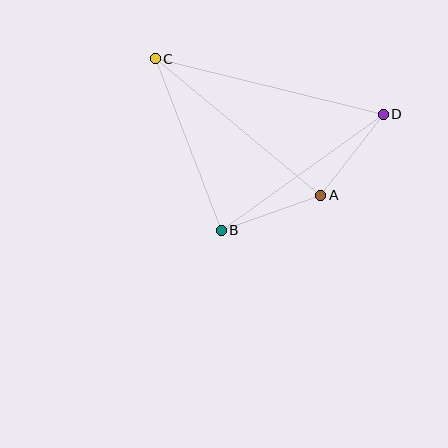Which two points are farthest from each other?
Points C and D are farthest from each other.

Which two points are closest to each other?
Points A and D are closest to each other.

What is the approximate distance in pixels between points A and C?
The distance between A and C is approximately 215 pixels.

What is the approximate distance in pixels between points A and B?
The distance between A and B is approximately 105 pixels.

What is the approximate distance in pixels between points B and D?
The distance between B and D is approximately 199 pixels.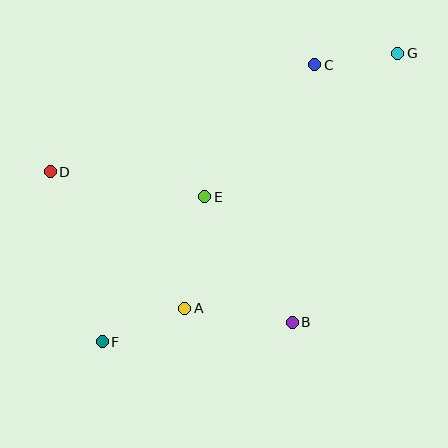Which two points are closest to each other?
Points C and G are closest to each other.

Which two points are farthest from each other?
Points F and G are farthest from each other.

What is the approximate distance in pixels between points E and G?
The distance between E and G is approximately 241 pixels.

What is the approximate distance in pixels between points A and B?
The distance between A and B is approximately 108 pixels.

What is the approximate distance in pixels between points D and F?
The distance between D and F is approximately 178 pixels.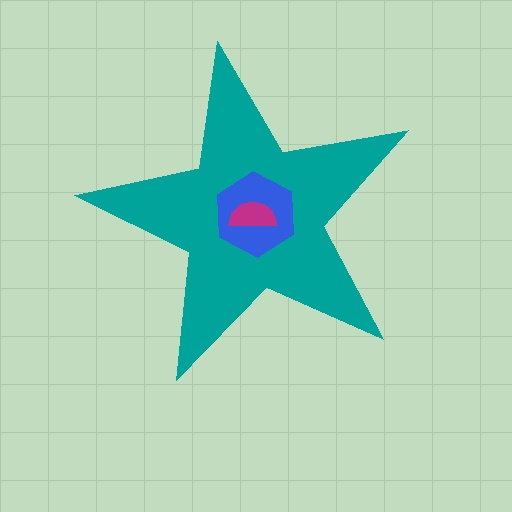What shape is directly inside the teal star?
The blue hexagon.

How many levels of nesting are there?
3.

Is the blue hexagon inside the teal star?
Yes.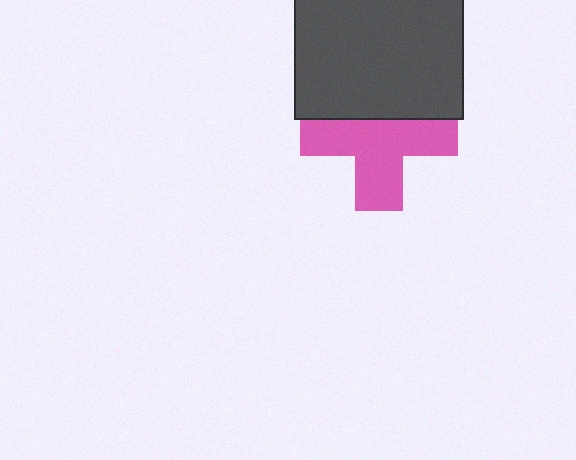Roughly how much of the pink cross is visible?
Most of it is visible (roughly 65%).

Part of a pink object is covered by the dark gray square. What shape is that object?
It is a cross.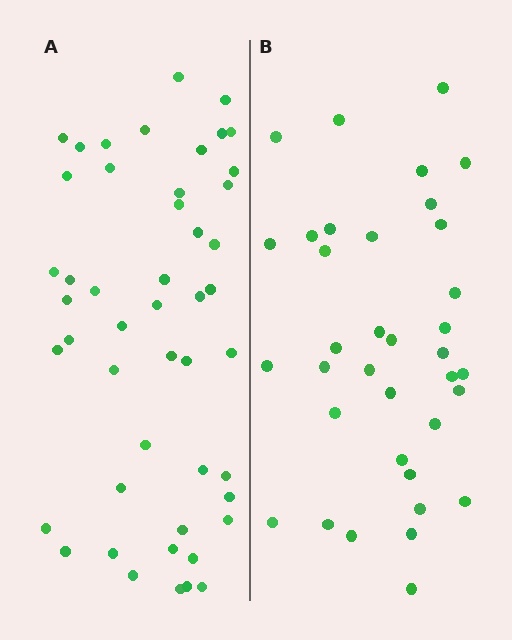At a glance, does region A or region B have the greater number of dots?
Region A (the left region) has more dots.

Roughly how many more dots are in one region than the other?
Region A has roughly 12 or so more dots than region B.